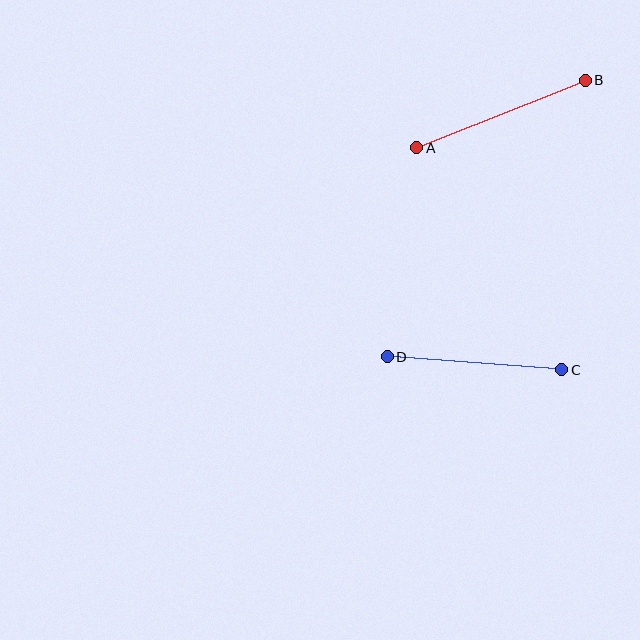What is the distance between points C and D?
The distance is approximately 175 pixels.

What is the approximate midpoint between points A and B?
The midpoint is at approximately (501, 114) pixels.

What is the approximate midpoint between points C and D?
The midpoint is at approximately (475, 363) pixels.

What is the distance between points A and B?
The distance is approximately 181 pixels.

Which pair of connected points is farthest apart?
Points A and B are farthest apart.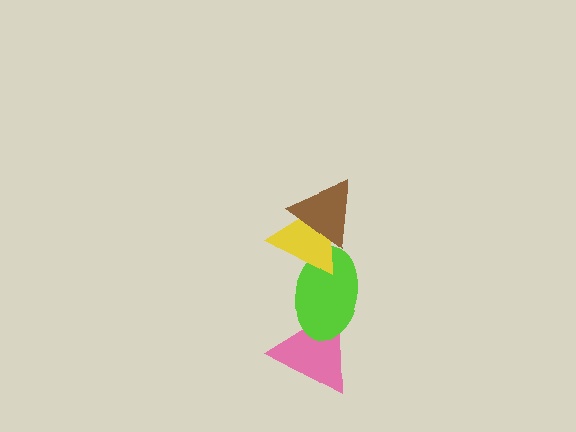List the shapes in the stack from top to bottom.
From top to bottom: the brown triangle, the yellow triangle, the lime ellipse, the pink triangle.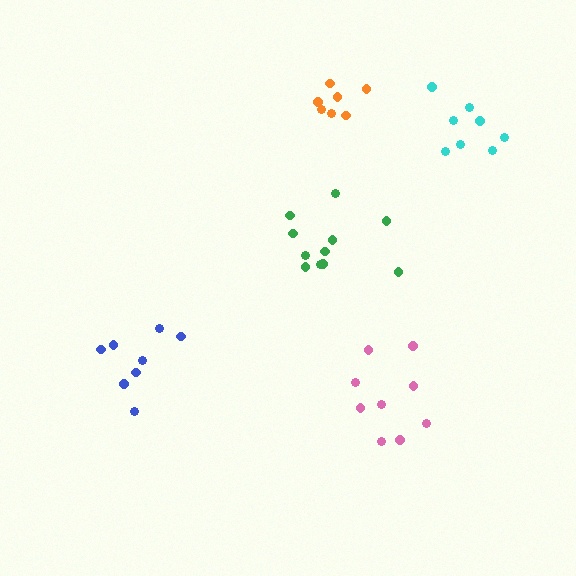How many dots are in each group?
Group 1: 9 dots, Group 2: 11 dots, Group 3: 8 dots, Group 4: 8 dots, Group 5: 8 dots (44 total).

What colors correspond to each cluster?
The clusters are colored: pink, green, blue, cyan, orange.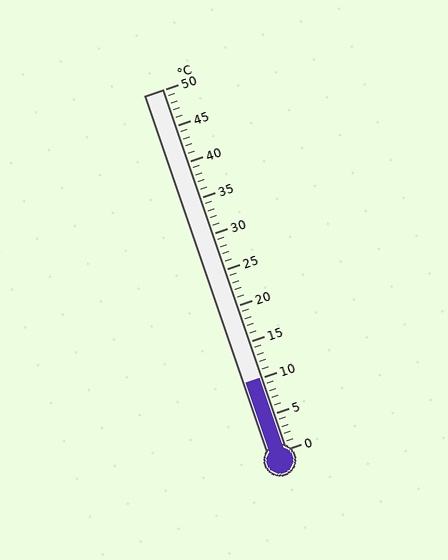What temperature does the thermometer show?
The thermometer shows approximately 10°C.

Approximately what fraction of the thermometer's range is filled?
The thermometer is filled to approximately 20% of its range.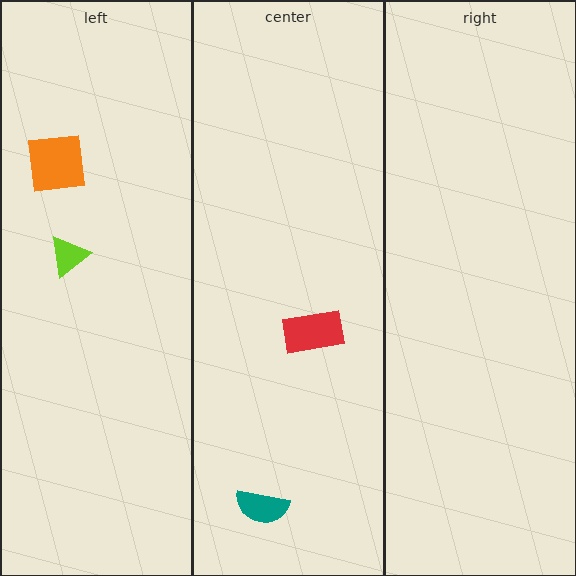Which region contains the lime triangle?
The left region.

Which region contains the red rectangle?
The center region.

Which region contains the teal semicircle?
The center region.